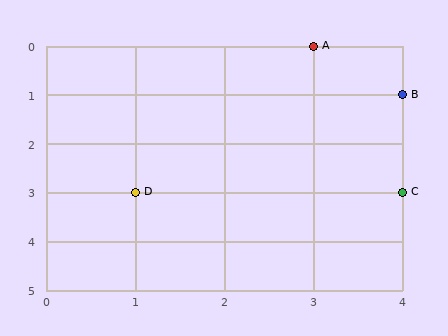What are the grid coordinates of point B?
Point B is at grid coordinates (4, 1).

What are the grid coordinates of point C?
Point C is at grid coordinates (4, 3).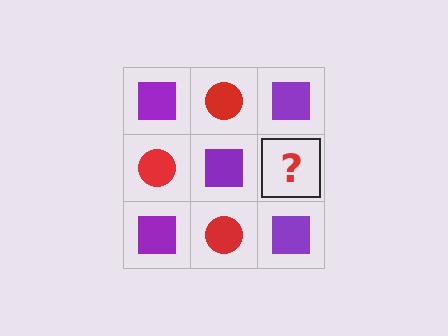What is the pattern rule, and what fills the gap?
The rule is that it alternates purple square and red circle in a checkerboard pattern. The gap should be filled with a red circle.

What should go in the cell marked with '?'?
The missing cell should contain a red circle.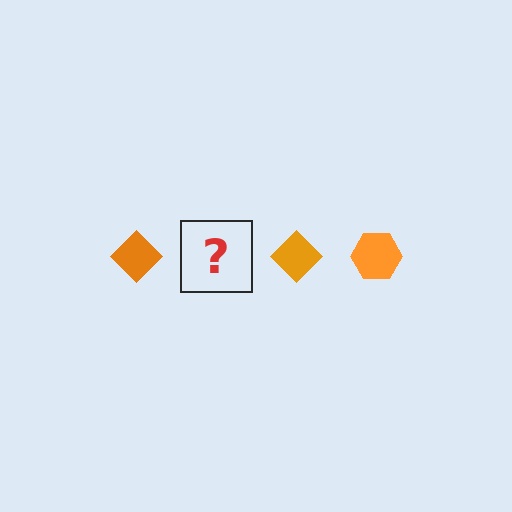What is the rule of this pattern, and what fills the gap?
The rule is that the pattern cycles through diamond, hexagon shapes in orange. The gap should be filled with an orange hexagon.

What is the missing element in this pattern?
The missing element is an orange hexagon.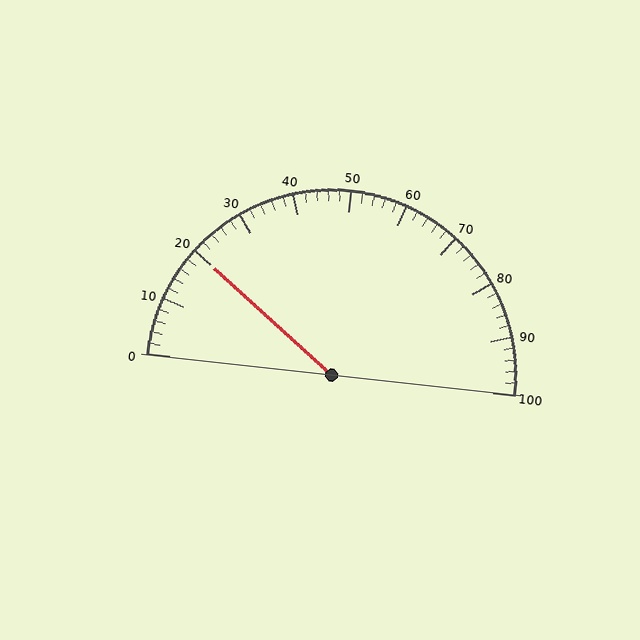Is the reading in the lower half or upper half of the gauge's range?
The reading is in the lower half of the range (0 to 100).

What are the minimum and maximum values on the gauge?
The gauge ranges from 0 to 100.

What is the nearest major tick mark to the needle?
The nearest major tick mark is 20.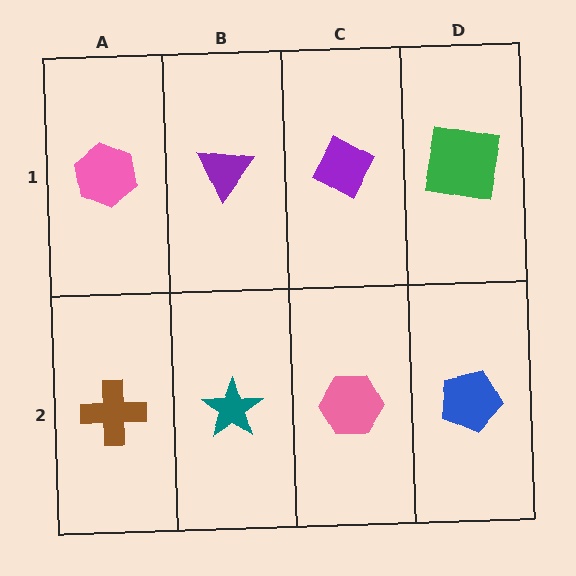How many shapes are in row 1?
4 shapes.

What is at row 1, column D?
A green square.